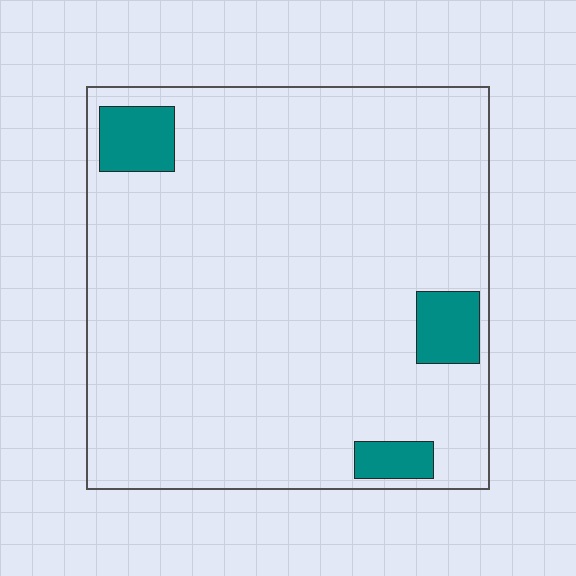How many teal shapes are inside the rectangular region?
3.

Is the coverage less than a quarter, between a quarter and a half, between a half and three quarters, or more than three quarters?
Less than a quarter.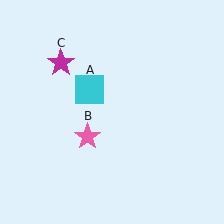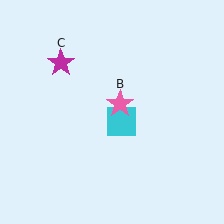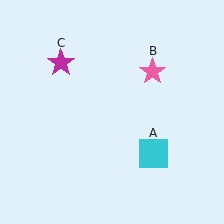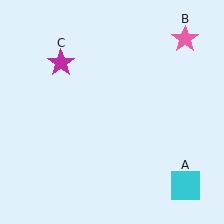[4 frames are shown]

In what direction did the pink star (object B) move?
The pink star (object B) moved up and to the right.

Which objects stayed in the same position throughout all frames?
Magenta star (object C) remained stationary.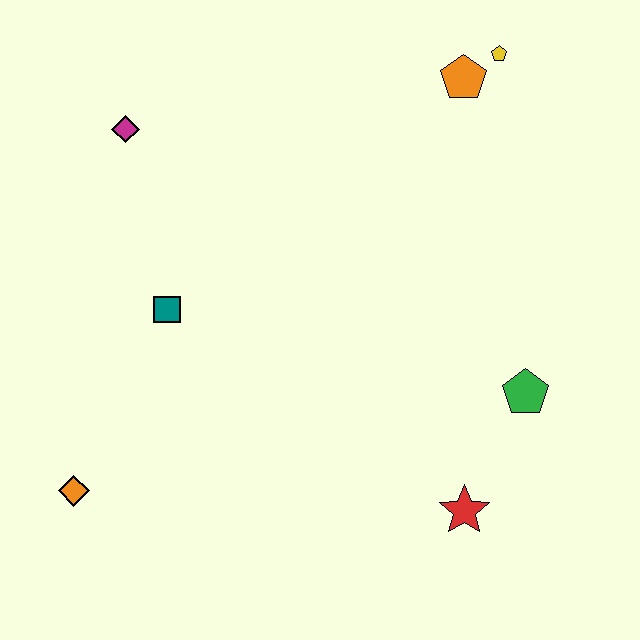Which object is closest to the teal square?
The magenta diamond is closest to the teal square.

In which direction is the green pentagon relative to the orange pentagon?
The green pentagon is below the orange pentagon.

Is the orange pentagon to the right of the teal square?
Yes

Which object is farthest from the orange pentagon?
The orange diamond is farthest from the orange pentagon.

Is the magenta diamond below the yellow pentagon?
Yes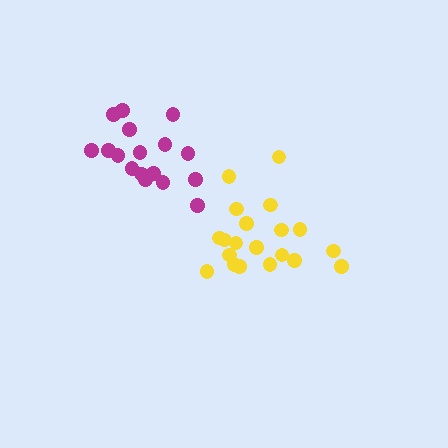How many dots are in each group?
Group 1: 17 dots, Group 2: 20 dots (37 total).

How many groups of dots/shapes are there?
There are 2 groups.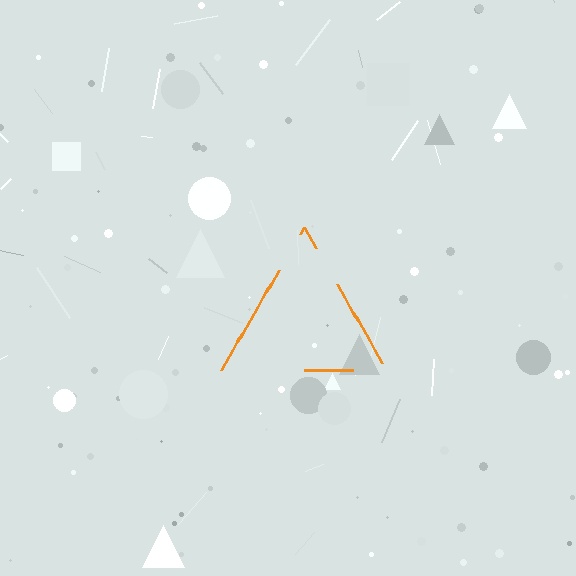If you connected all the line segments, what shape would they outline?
They would outline a triangle.